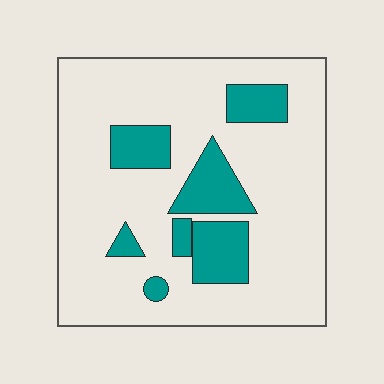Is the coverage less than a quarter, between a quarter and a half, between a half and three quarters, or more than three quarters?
Less than a quarter.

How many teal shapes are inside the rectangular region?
7.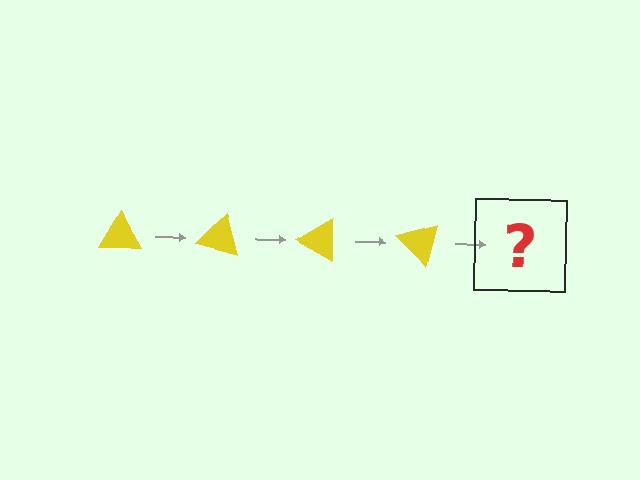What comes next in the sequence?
The next element should be a yellow triangle rotated 60 degrees.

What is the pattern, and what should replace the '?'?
The pattern is that the triangle rotates 15 degrees each step. The '?' should be a yellow triangle rotated 60 degrees.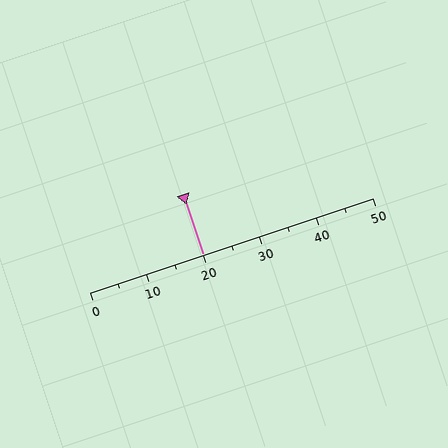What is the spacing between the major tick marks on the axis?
The major ticks are spaced 10 apart.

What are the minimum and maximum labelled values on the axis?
The axis runs from 0 to 50.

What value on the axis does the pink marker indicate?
The marker indicates approximately 20.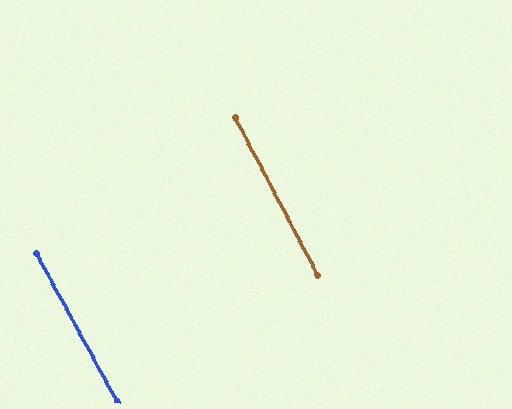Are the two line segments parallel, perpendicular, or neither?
Parallel — their directions differ by only 1.3°.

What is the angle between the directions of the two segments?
Approximately 1 degree.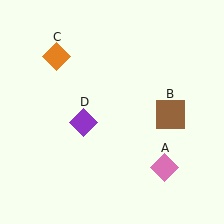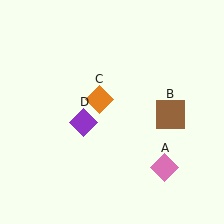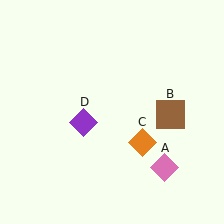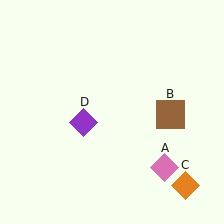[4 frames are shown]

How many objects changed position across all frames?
1 object changed position: orange diamond (object C).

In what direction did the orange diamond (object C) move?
The orange diamond (object C) moved down and to the right.